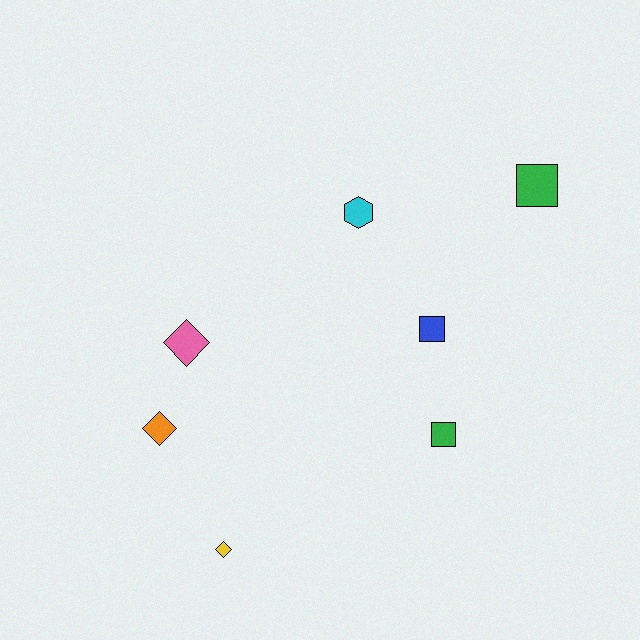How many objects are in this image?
There are 7 objects.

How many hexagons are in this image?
There is 1 hexagon.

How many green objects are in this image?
There are 2 green objects.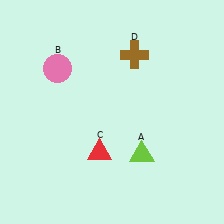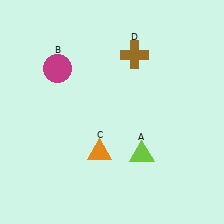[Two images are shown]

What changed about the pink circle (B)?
In Image 1, B is pink. In Image 2, it changed to magenta.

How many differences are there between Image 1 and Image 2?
There are 2 differences between the two images.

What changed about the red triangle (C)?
In Image 1, C is red. In Image 2, it changed to orange.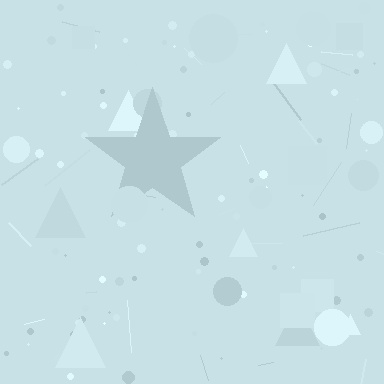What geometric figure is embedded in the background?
A star is embedded in the background.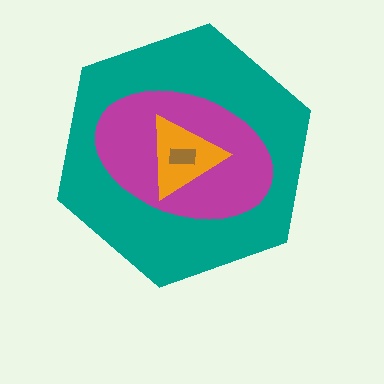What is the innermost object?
The brown rectangle.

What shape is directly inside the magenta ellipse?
The orange triangle.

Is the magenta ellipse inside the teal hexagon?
Yes.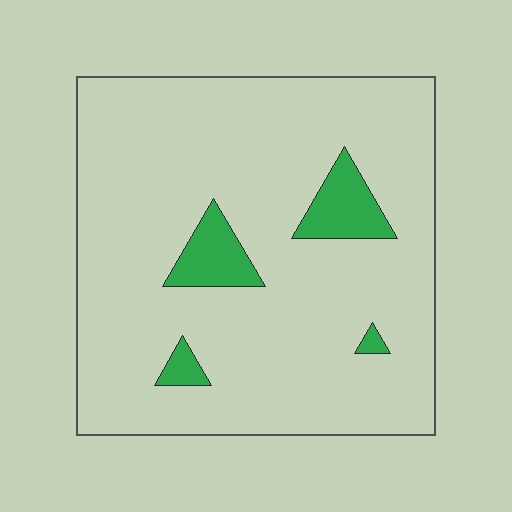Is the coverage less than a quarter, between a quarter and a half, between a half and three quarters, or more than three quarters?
Less than a quarter.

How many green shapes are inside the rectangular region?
4.